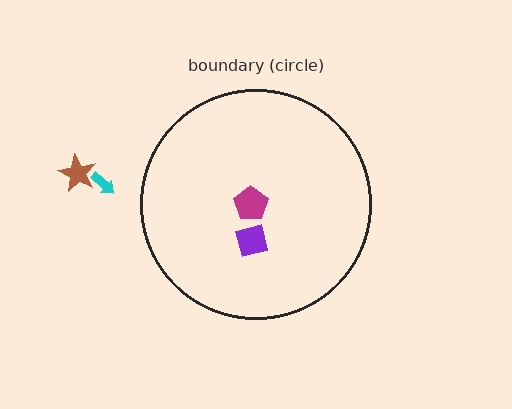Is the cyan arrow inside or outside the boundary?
Outside.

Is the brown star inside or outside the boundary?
Outside.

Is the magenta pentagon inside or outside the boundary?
Inside.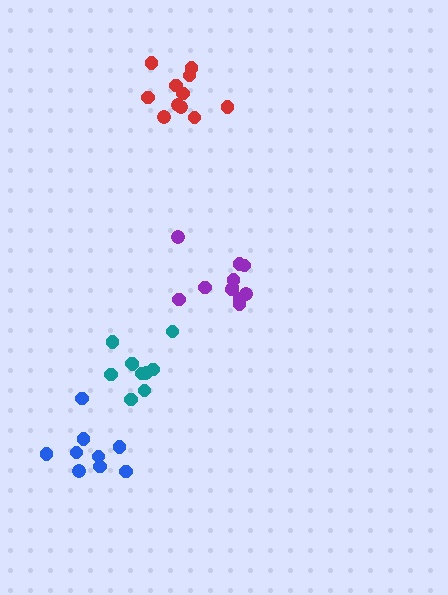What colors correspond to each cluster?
The clusters are colored: teal, red, blue, purple.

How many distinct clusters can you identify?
There are 4 distinct clusters.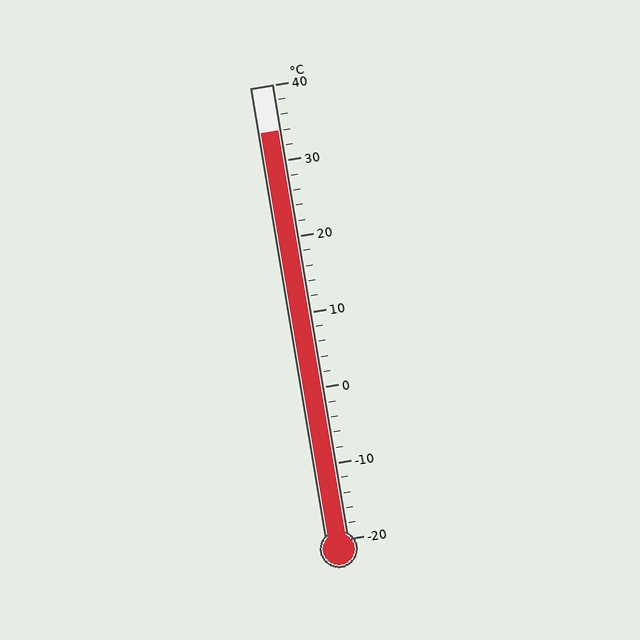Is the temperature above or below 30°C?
The temperature is above 30°C.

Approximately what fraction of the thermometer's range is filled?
The thermometer is filled to approximately 90% of its range.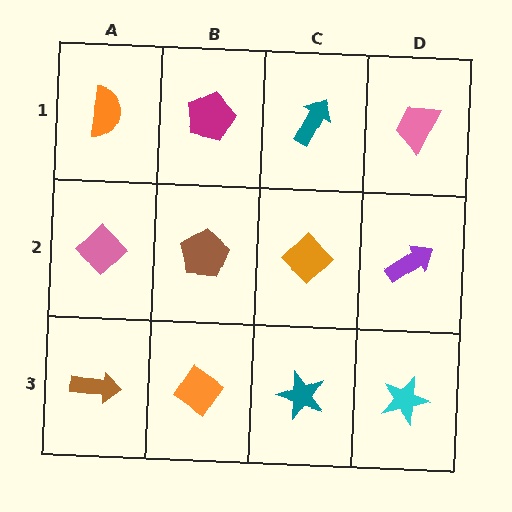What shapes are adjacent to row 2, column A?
An orange semicircle (row 1, column A), a brown arrow (row 3, column A), a brown pentagon (row 2, column B).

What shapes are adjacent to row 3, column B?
A brown pentagon (row 2, column B), a brown arrow (row 3, column A), a teal star (row 3, column C).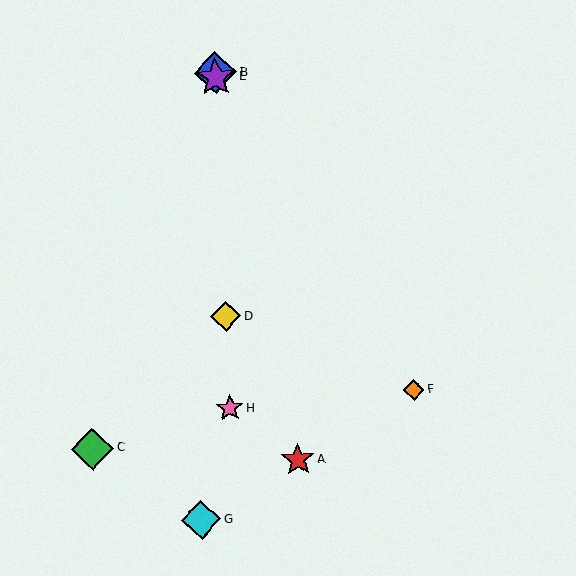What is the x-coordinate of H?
Object H is at x≈230.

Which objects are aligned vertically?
Objects B, D, E, H are aligned vertically.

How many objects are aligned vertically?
4 objects (B, D, E, H) are aligned vertically.